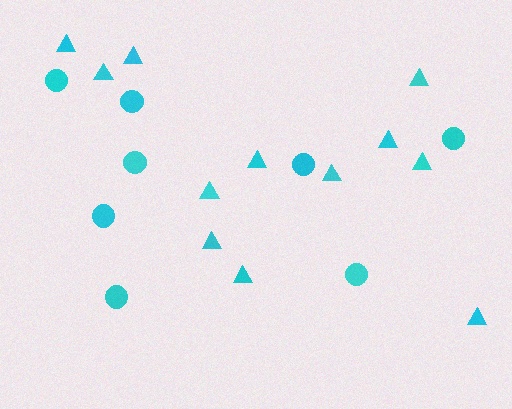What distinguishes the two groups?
There are 2 groups: one group of triangles (12) and one group of circles (8).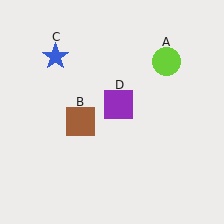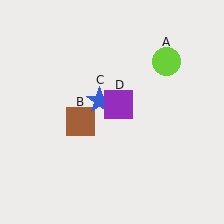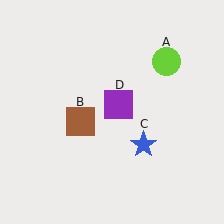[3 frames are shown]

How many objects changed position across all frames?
1 object changed position: blue star (object C).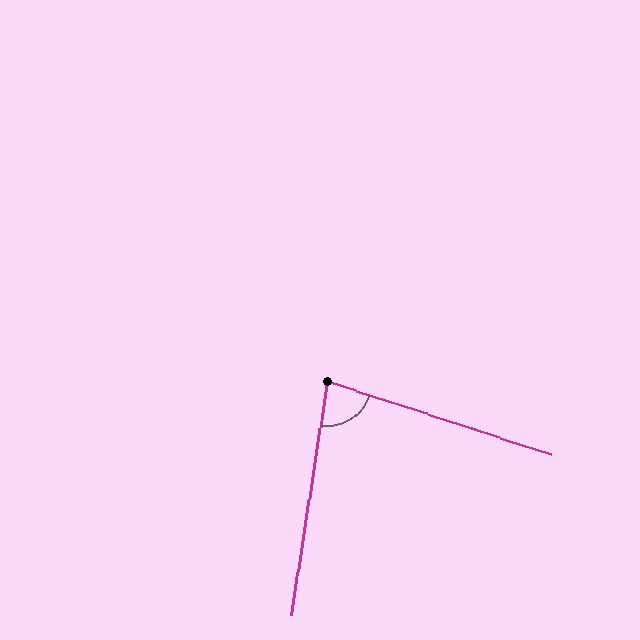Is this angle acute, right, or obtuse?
It is acute.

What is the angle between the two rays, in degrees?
Approximately 81 degrees.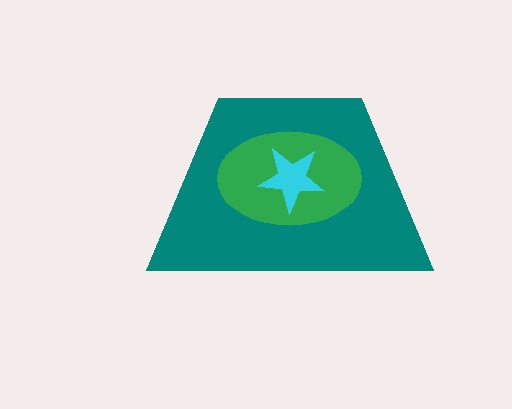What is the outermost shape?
The teal trapezoid.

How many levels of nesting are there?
3.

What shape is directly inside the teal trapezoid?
The green ellipse.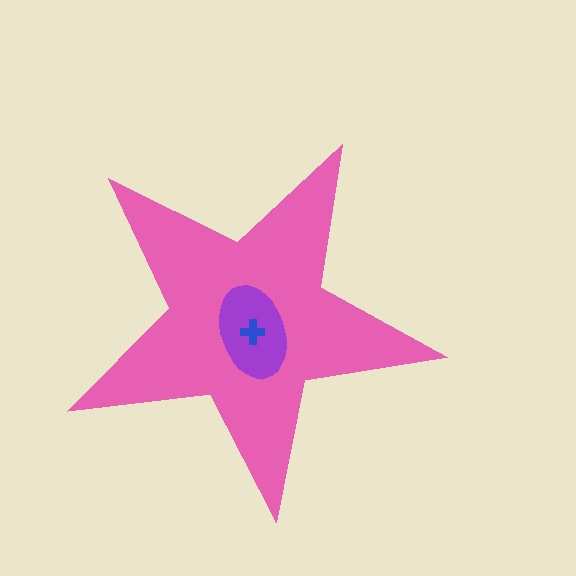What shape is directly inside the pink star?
The purple ellipse.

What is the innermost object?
The blue cross.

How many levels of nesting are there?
3.